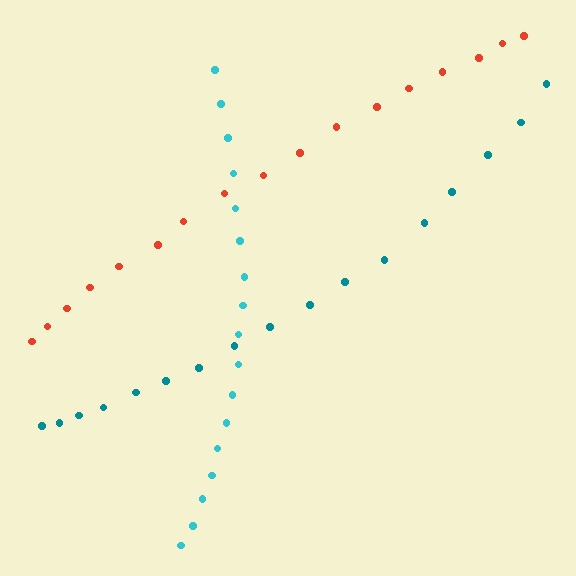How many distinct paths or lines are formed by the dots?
There are 3 distinct paths.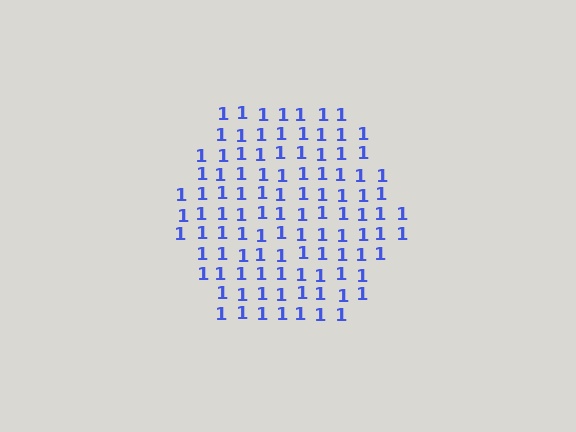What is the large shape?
The large shape is a hexagon.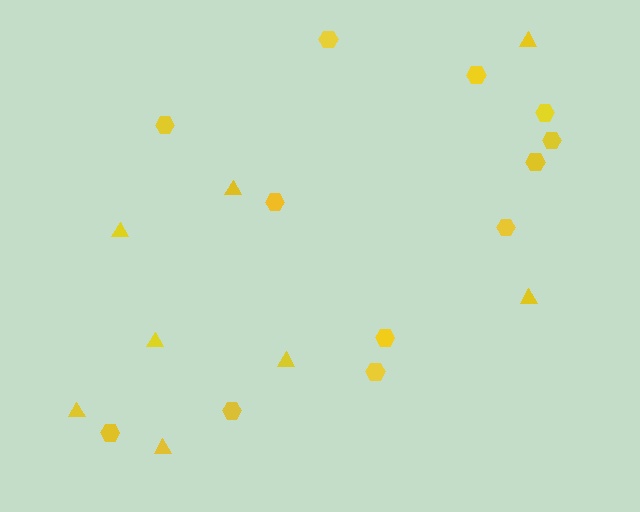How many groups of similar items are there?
There are 2 groups: one group of triangles (8) and one group of hexagons (12).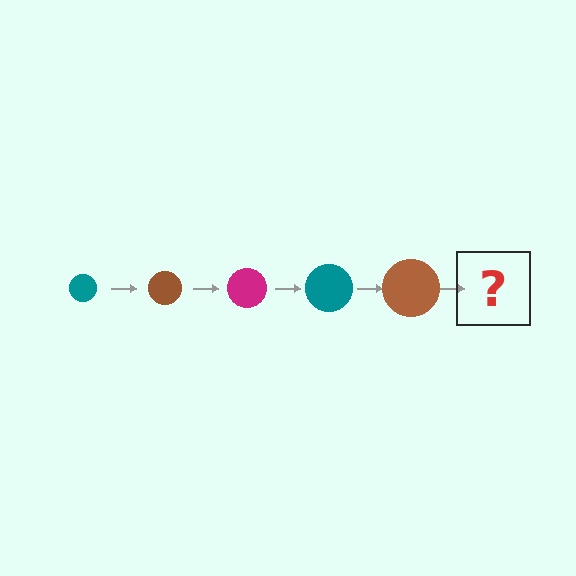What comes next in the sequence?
The next element should be a magenta circle, larger than the previous one.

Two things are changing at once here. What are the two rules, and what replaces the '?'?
The two rules are that the circle grows larger each step and the color cycles through teal, brown, and magenta. The '?' should be a magenta circle, larger than the previous one.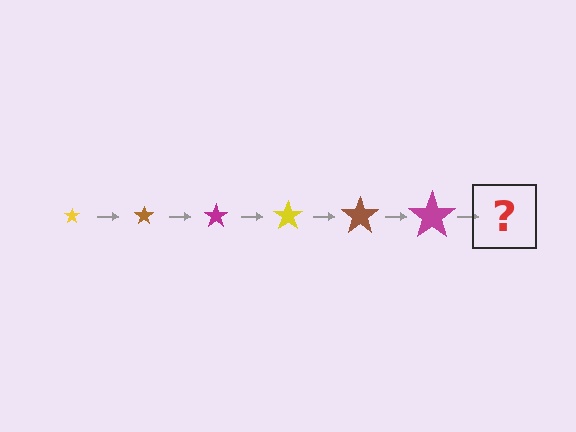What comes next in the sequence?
The next element should be a yellow star, larger than the previous one.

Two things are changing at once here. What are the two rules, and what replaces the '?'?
The two rules are that the star grows larger each step and the color cycles through yellow, brown, and magenta. The '?' should be a yellow star, larger than the previous one.